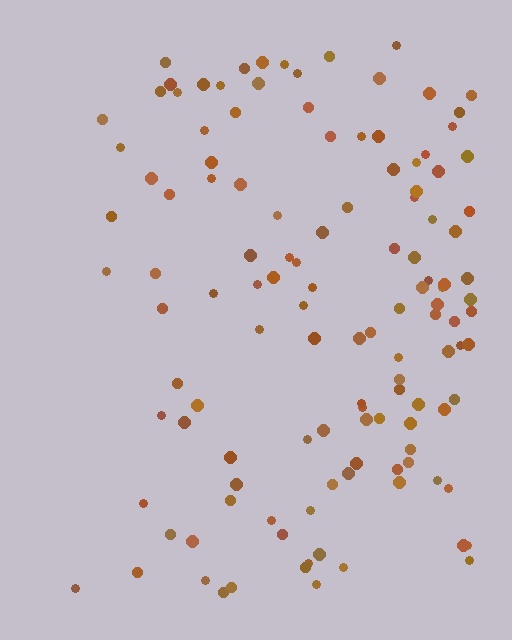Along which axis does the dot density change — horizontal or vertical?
Horizontal.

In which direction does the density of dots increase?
From left to right, with the right side densest.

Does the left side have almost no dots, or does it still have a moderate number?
Still a moderate number, just noticeably fewer than the right.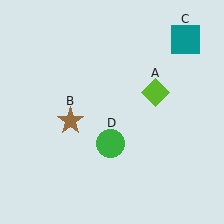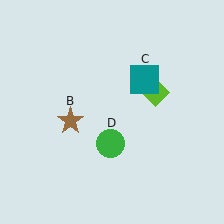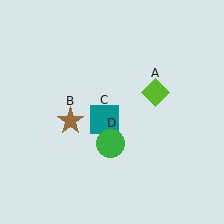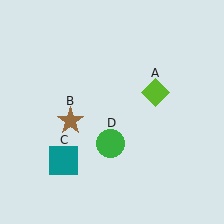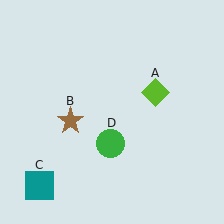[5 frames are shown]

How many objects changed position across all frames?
1 object changed position: teal square (object C).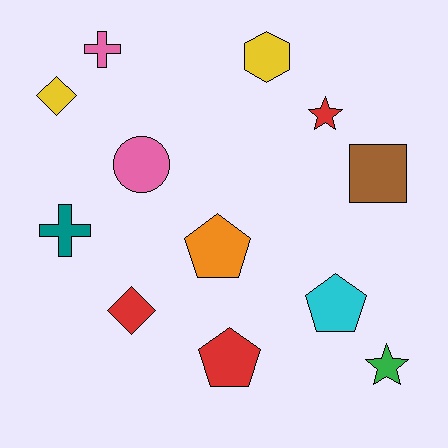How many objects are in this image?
There are 12 objects.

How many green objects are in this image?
There is 1 green object.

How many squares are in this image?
There is 1 square.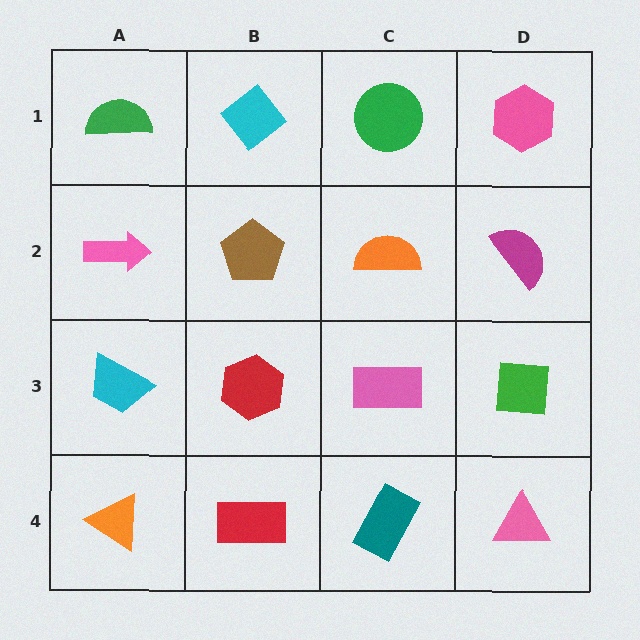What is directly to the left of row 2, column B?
A pink arrow.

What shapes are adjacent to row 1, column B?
A brown pentagon (row 2, column B), a green semicircle (row 1, column A), a green circle (row 1, column C).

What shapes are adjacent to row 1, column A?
A pink arrow (row 2, column A), a cyan diamond (row 1, column B).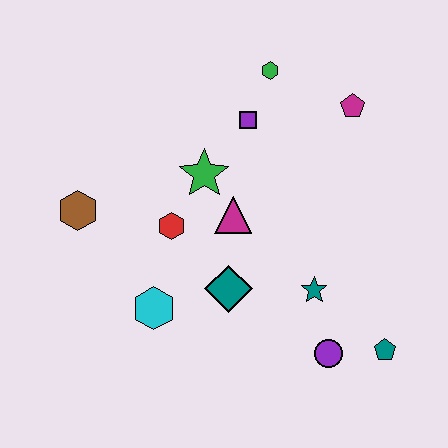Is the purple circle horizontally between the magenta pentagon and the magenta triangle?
Yes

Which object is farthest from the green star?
The teal pentagon is farthest from the green star.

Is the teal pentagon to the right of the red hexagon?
Yes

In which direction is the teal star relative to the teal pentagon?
The teal star is to the left of the teal pentagon.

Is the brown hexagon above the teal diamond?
Yes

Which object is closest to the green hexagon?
The purple square is closest to the green hexagon.